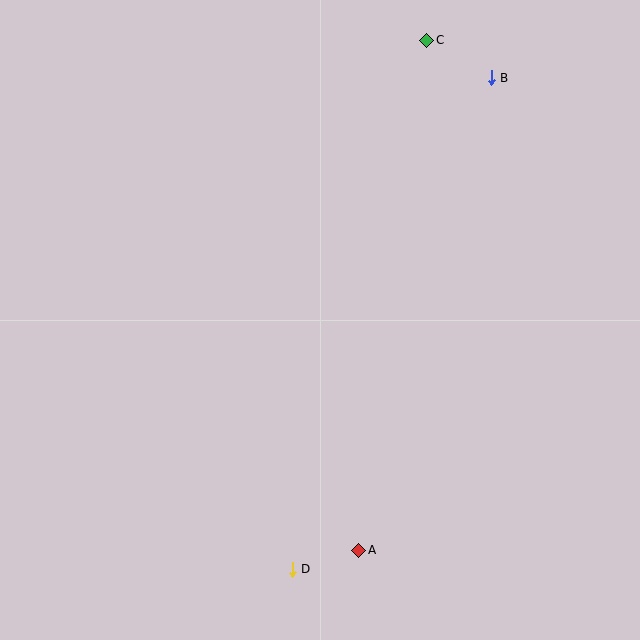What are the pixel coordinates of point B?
Point B is at (491, 78).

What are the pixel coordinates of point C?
Point C is at (427, 40).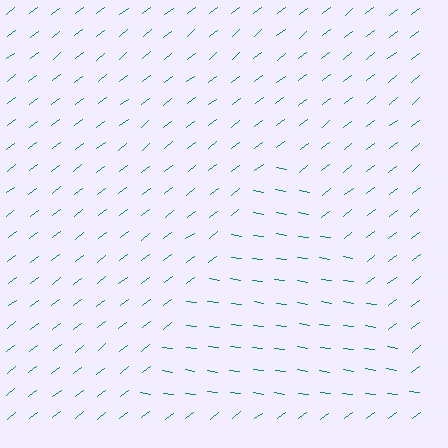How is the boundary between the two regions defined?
The boundary is defined purely by a change in line orientation (approximately 45 degrees difference). All lines are the same color and thickness.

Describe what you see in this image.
The image is filled with small teal line segments. A triangle region in the image has lines oriented differently from the surrounding lines, creating a visible texture boundary.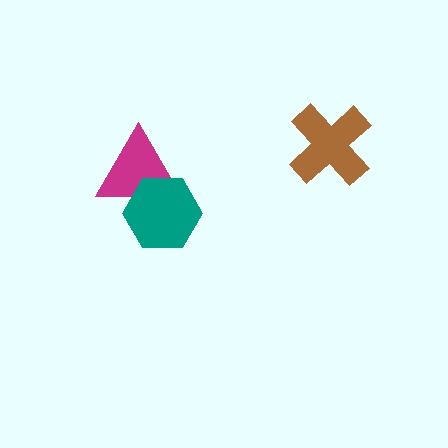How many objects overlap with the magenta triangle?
1 object overlaps with the magenta triangle.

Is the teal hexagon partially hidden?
No, no other shape covers it.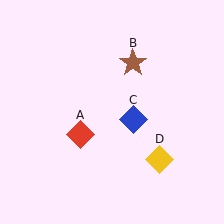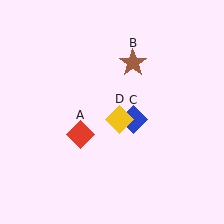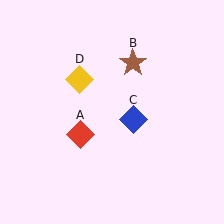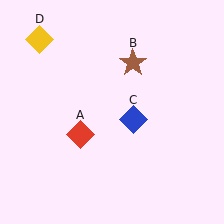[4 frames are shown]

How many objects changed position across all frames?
1 object changed position: yellow diamond (object D).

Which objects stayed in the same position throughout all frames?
Red diamond (object A) and brown star (object B) and blue diamond (object C) remained stationary.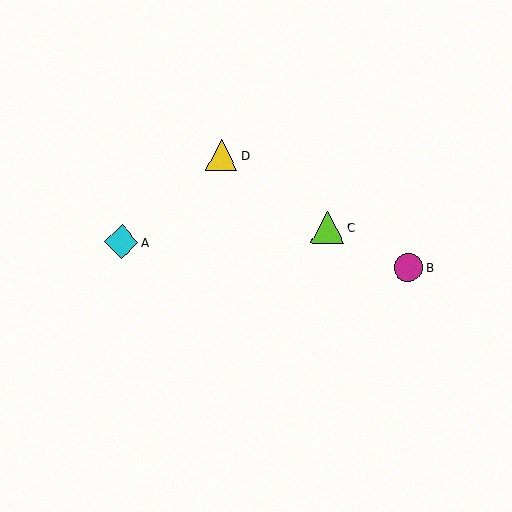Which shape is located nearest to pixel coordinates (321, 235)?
The lime triangle (labeled C) at (328, 227) is nearest to that location.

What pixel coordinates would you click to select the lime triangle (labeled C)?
Click at (328, 227) to select the lime triangle C.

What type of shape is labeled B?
Shape B is a magenta circle.